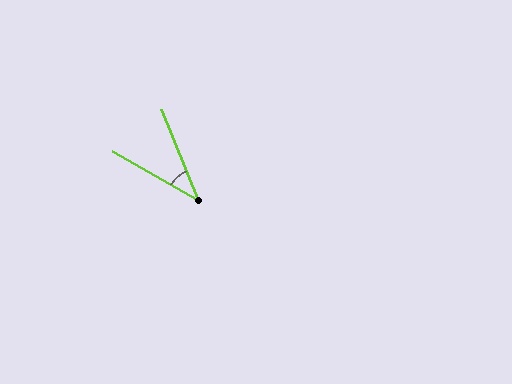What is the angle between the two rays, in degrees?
Approximately 38 degrees.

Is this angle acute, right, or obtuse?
It is acute.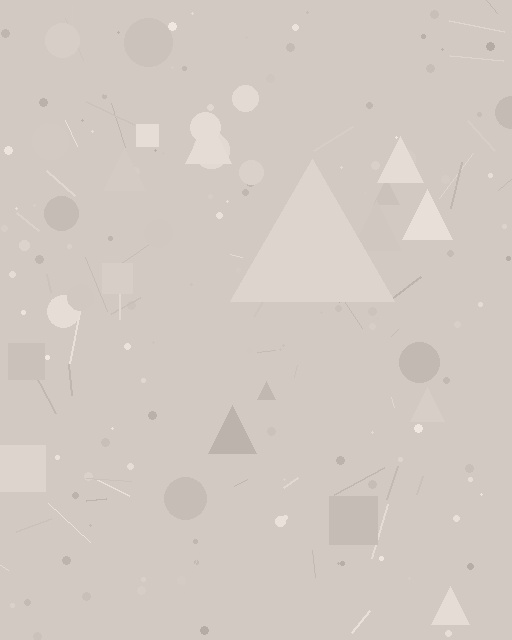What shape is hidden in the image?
A triangle is hidden in the image.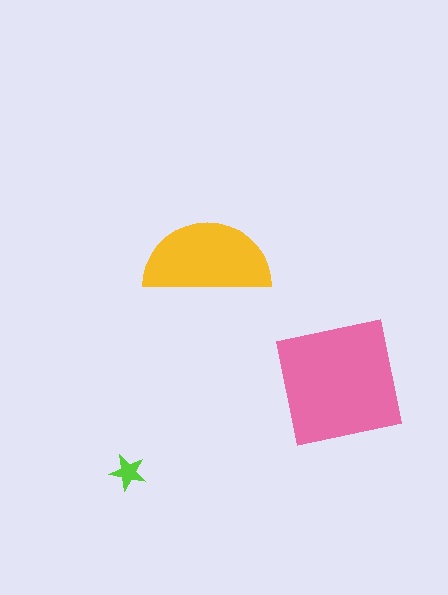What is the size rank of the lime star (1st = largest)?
3rd.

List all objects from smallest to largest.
The lime star, the yellow semicircle, the pink square.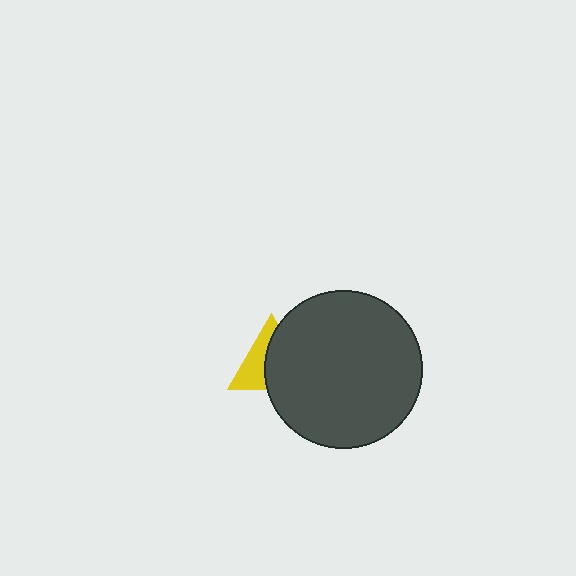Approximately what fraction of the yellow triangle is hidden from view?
Roughly 57% of the yellow triangle is hidden behind the dark gray circle.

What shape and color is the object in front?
The object in front is a dark gray circle.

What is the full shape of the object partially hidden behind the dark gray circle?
The partially hidden object is a yellow triangle.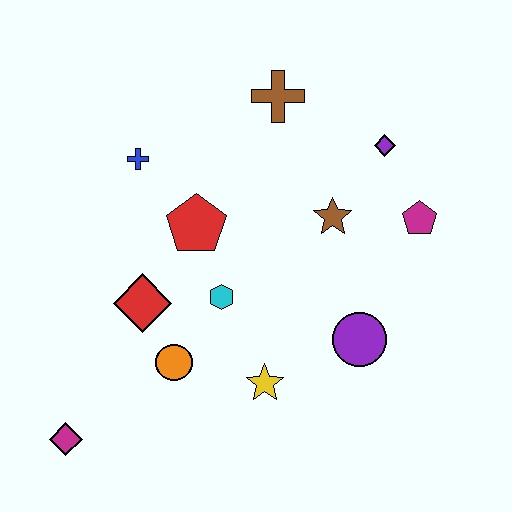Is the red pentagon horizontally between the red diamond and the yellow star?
Yes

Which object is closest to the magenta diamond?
The orange circle is closest to the magenta diamond.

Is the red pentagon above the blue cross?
No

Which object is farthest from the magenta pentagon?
The magenta diamond is farthest from the magenta pentagon.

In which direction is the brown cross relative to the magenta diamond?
The brown cross is above the magenta diamond.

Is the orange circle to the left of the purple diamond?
Yes